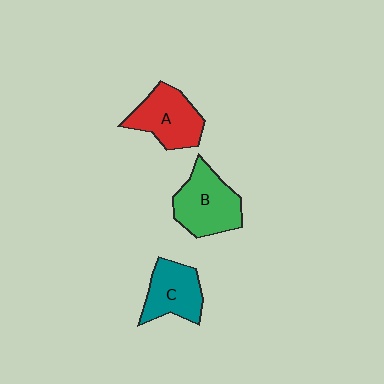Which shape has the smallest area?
Shape C (teal).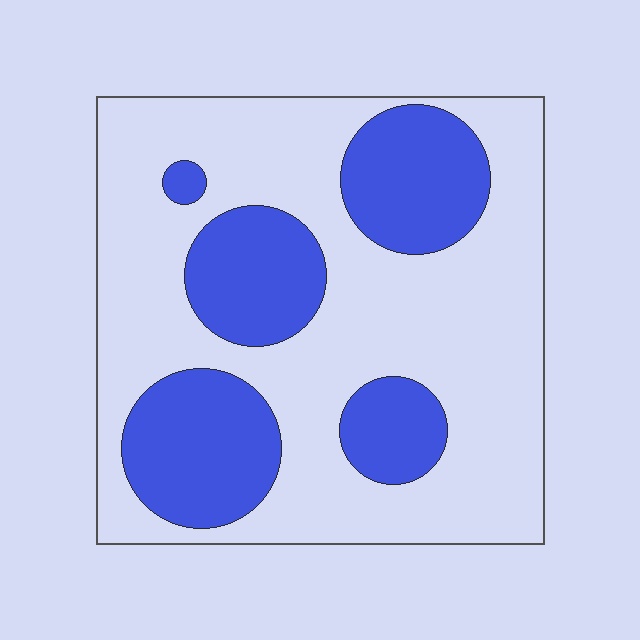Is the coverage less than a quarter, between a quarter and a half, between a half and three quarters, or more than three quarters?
Between a quarter and a half.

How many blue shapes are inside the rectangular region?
5.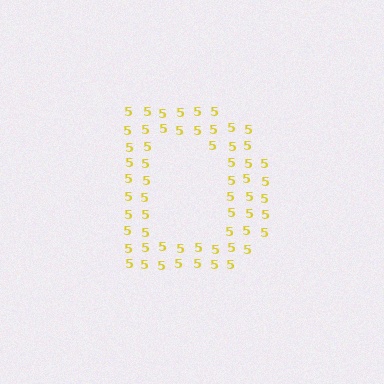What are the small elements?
The small elements are digit 5's.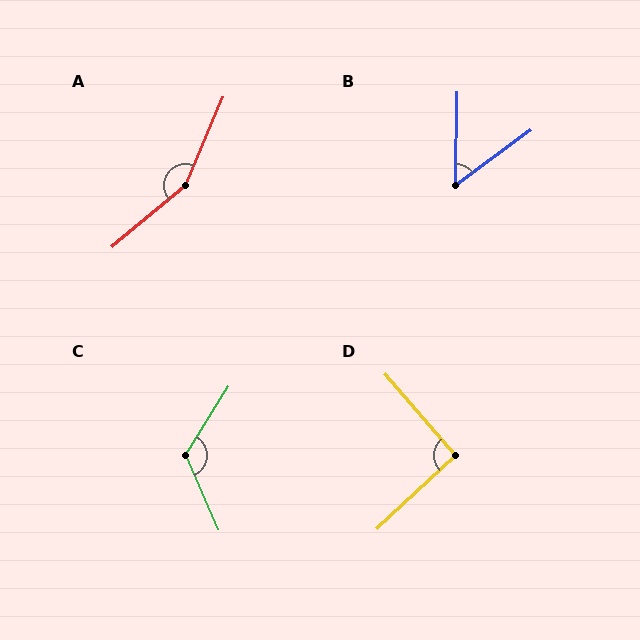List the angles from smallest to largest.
B (53°), D (92°), C (124°), A (153°).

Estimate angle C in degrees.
Approximately 124 degrees.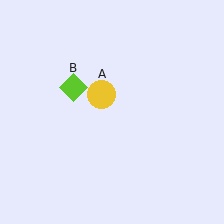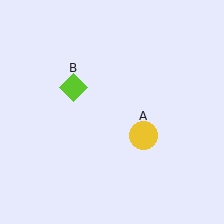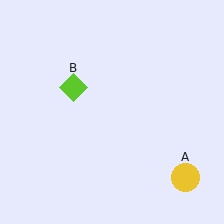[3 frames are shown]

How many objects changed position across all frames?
1 object changed position: yellow circle (object A).